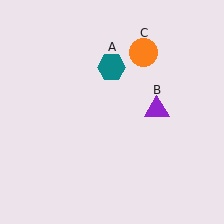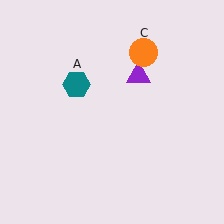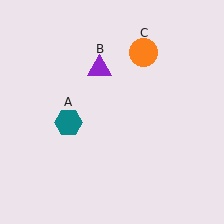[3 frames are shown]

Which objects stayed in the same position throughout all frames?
Orange circle (object C) remained stationary.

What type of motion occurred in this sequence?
The teal hexagon (object A), purple triangle (object B) rotated counterclockwise around the center of the scene.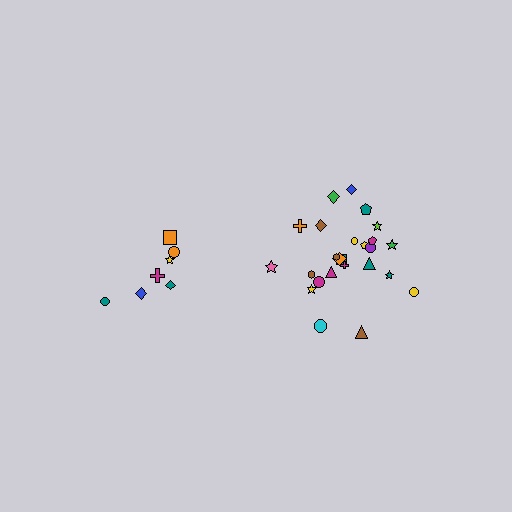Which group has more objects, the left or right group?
The right group.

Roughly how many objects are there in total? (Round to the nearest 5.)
Roughly 30 objects in total.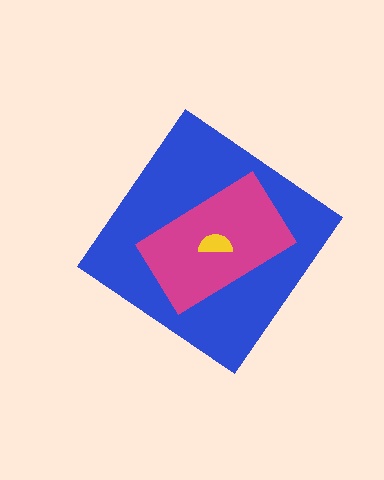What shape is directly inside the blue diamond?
The magenta rectangle.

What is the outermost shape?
The blue diamond.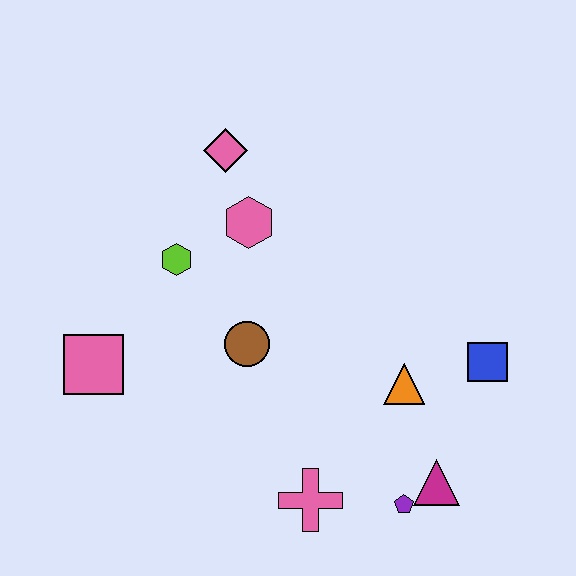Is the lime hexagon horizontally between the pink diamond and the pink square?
Yes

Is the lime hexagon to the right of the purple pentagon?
No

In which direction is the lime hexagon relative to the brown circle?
The lime hexagon is above the brown circle.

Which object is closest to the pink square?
The lime hexagon is closest to the pink square.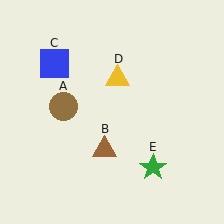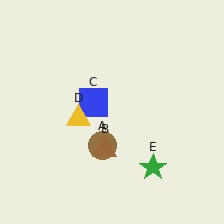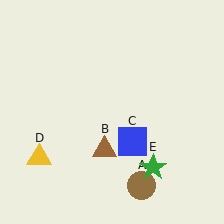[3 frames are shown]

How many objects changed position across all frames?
3 objects changed position: brown circle (object A), blue square (object C), yellow triangle (object D).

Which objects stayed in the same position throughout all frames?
Brown triangle (object B) and green star (object E) remained stationary.